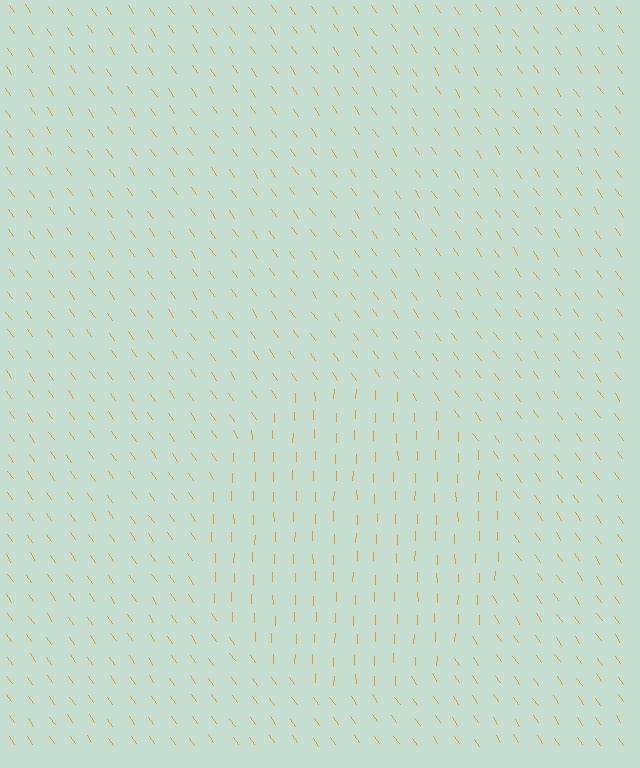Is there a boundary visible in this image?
Yes, there is a texture boundary formed by a change in line orientation.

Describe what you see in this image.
The image is filled with small orange line segments. A circle region in the image has lines oriented differently from the surrounding lines, creating a visible texture boundary.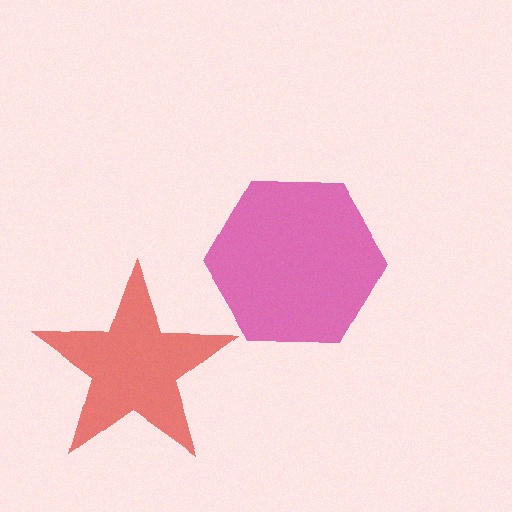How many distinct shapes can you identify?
There are 2 distinct shapes: a magenta hexagon, a red star.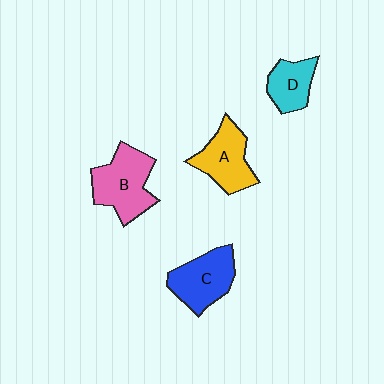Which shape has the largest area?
Shape B (pink).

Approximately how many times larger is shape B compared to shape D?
Approximately 1.7 times.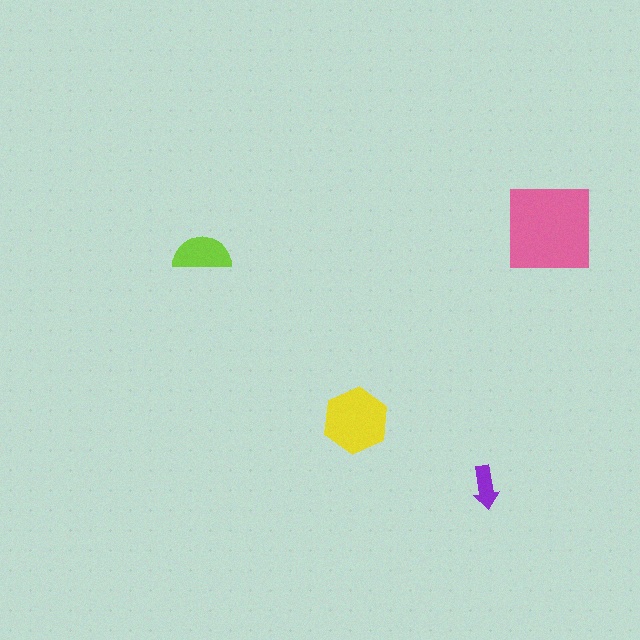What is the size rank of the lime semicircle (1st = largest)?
3rd.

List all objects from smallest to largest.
The purple arrow, the lime semicircle, the yellow hexagon, the pink square.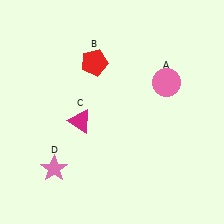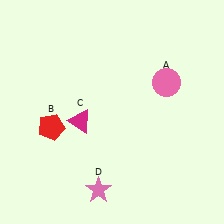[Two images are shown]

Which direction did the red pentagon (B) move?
The red pentagon (B) moved down.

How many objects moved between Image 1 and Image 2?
2 objects moved between the two images.